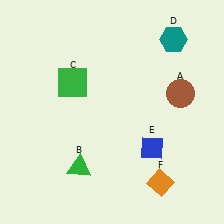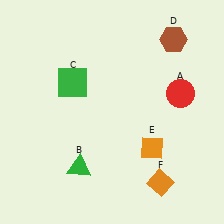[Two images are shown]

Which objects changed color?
A changed from brown to red. D changed from teal to brown. E changed from blue to orange.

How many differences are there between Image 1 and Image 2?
There are 3 differences between the two images.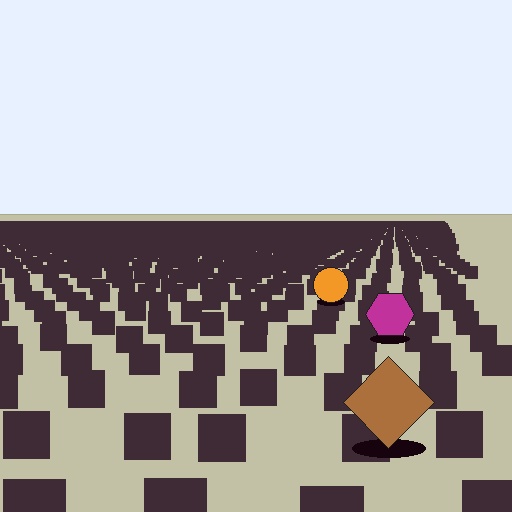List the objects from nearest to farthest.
From nearest to farthest: the brown diamond, the magenta hexagon, the orange circle.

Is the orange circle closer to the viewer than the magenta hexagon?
No. The magenta hexagon is closer — you can tell from the texture gradient: the ground texture is coarser near it.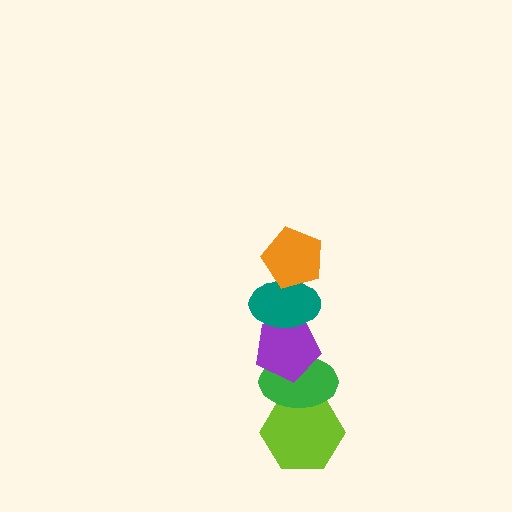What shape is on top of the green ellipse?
The purple pentagon is on top of the green ellipse.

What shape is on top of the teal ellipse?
The orange pentagon is on top of the teal ellipse.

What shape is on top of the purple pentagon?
The teal ellipse is on top of the purple pentagon.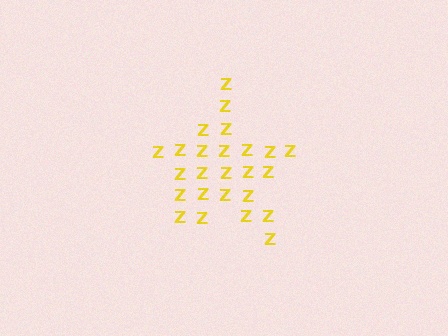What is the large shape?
The large shape is a star.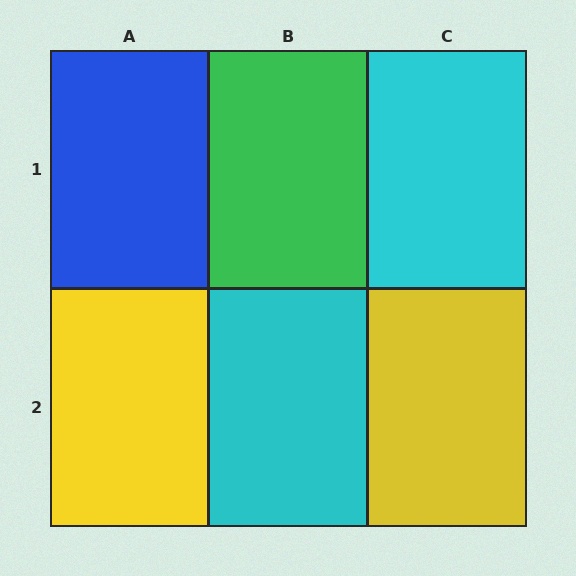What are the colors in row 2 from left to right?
Yellow, cyan, yellow.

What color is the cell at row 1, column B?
Green.